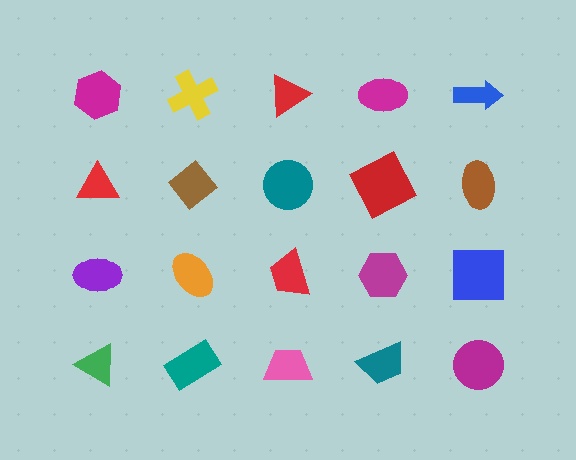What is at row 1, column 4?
A magenta ellipse.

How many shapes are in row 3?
5 shapes.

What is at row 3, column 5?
A blue square.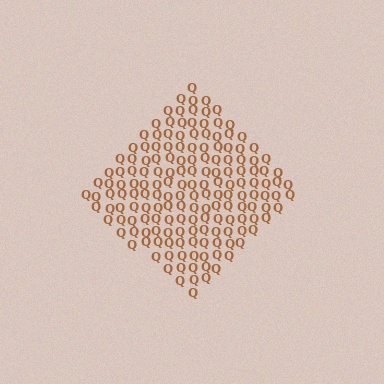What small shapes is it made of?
It is made of small letter Q's.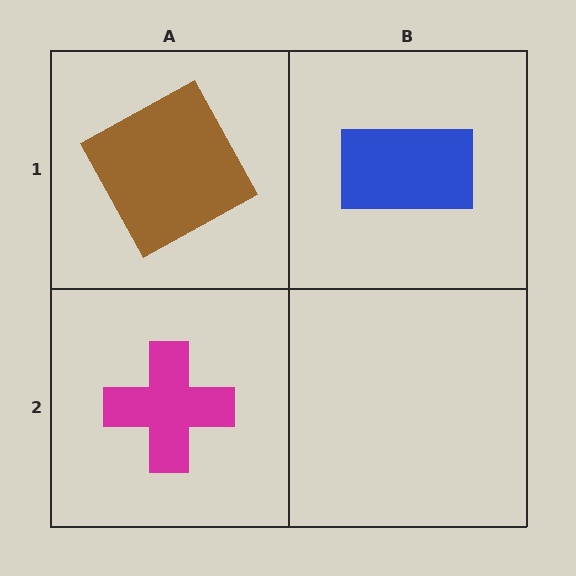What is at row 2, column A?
A magenta cross.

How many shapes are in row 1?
2 shapes.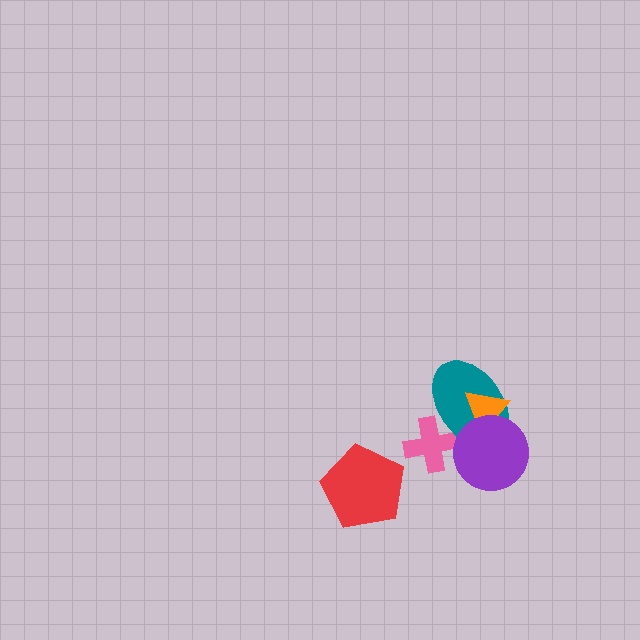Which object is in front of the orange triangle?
The purple circle is in front of the orange triangle.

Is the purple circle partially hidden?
No, no other shape covers it.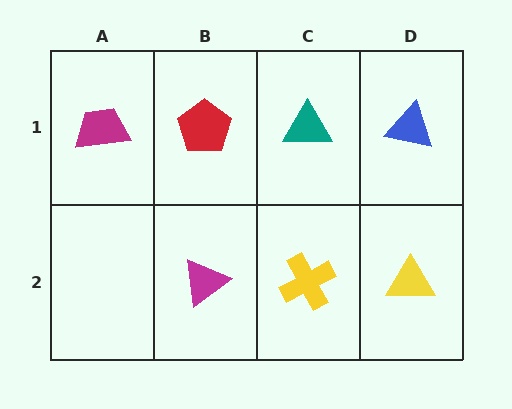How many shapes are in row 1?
4 shapes.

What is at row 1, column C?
A teal triangle.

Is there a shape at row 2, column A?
No, that cell is empty.